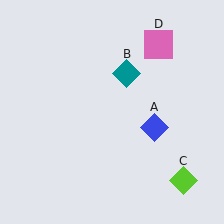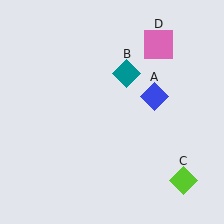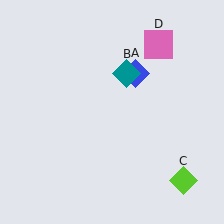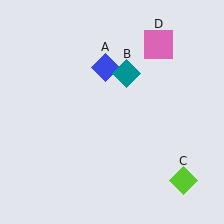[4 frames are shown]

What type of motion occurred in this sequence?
The blue diamond (object A) rotated counterclockwise around the center of the scene.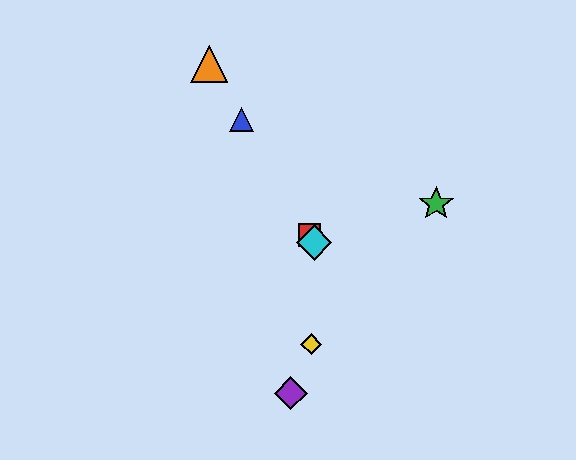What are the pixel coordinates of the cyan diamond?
The cyan diamond is at (314, 242).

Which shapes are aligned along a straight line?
The red square, the blue triangle, the orange triangle, the cyan diamond are aligned along a straight line.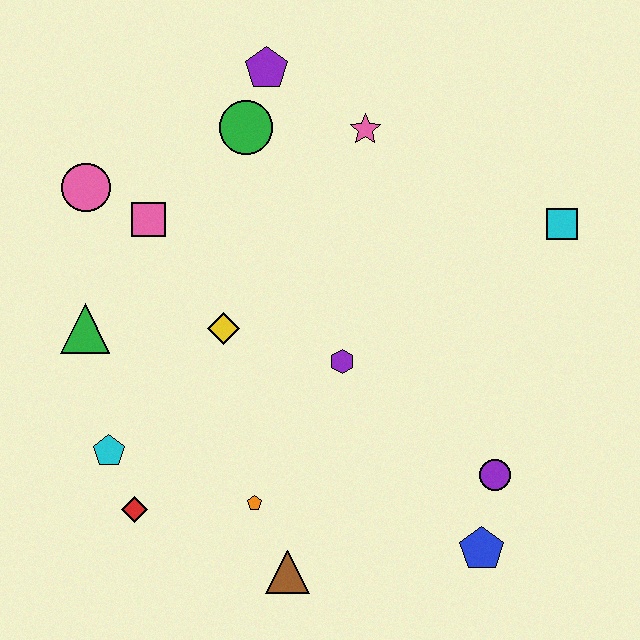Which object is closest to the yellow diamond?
The purple hexagon is closest to the yellow diamond.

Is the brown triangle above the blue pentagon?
No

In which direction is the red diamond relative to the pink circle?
The red diamond is below the pink circle.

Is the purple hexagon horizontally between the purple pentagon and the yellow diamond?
No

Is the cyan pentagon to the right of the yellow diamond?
No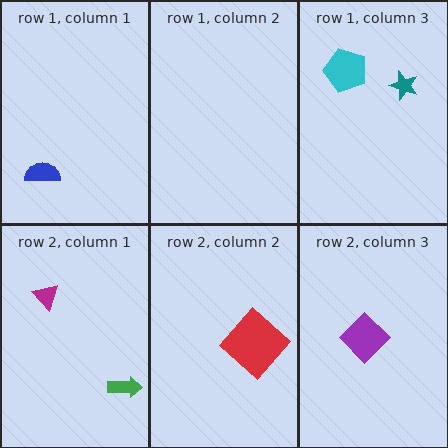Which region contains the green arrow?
The row 2, column 1 region.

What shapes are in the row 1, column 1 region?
The blue semicircle.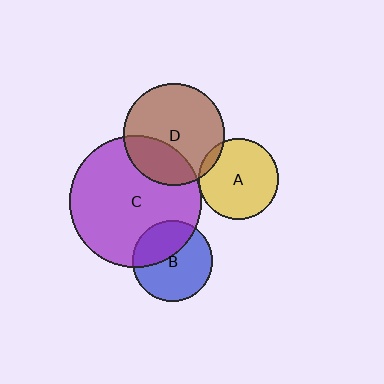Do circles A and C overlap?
Yes.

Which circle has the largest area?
Circle C (purple).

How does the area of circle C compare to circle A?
Approximately 2.7 times.